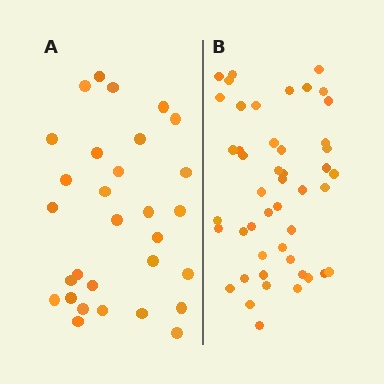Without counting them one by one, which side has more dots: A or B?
Region B (the right region) has more dots.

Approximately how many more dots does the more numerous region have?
Region B has approximately 15 more dots than region A.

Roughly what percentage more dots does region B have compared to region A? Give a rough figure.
About 55% more.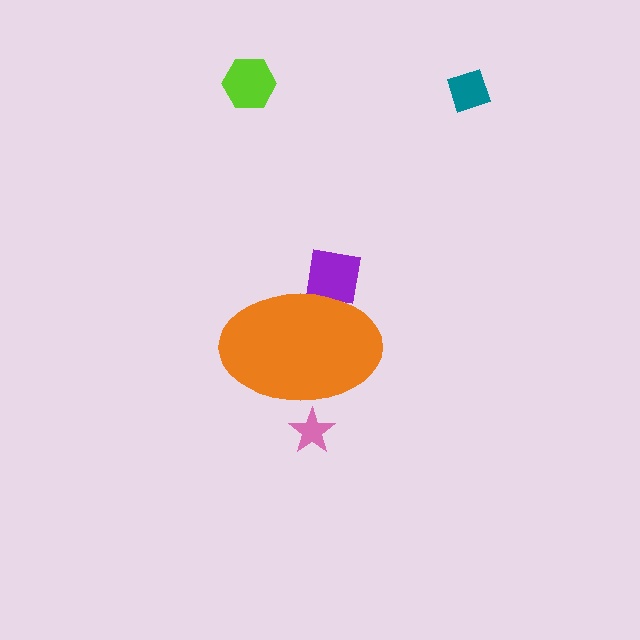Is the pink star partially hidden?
Yes, the pink star is partially hidden behind the orange ellipse.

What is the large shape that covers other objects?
An orange ellipse.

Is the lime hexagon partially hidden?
No, the lime hexagon is fully visible.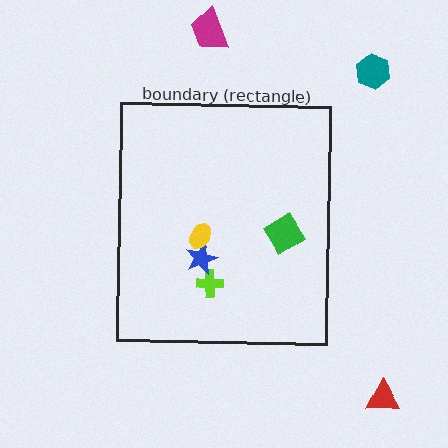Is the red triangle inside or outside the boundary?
Outside.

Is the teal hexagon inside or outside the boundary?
Outside.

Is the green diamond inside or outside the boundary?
Inside.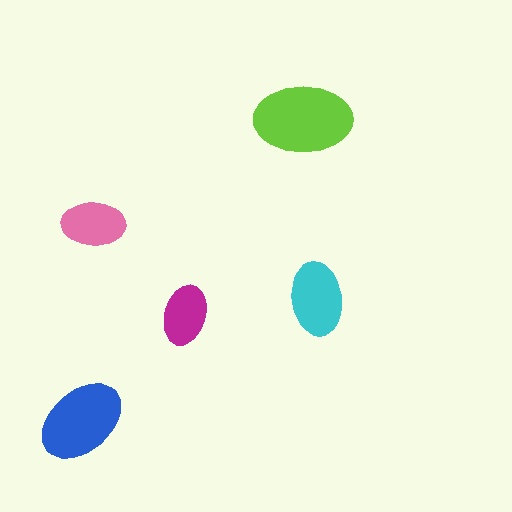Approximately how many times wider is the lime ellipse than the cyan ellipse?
About 1.5 times wider.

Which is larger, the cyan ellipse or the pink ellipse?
The cyan one.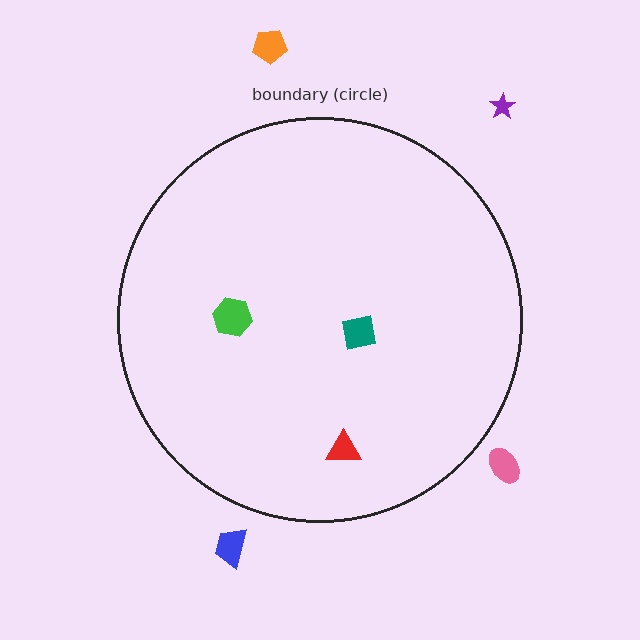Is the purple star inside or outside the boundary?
Outside.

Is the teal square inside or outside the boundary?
Inside.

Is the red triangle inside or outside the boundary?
Inside.